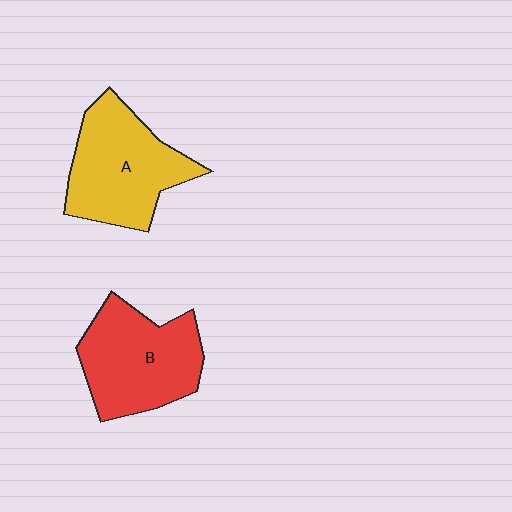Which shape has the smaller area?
Shape B (red).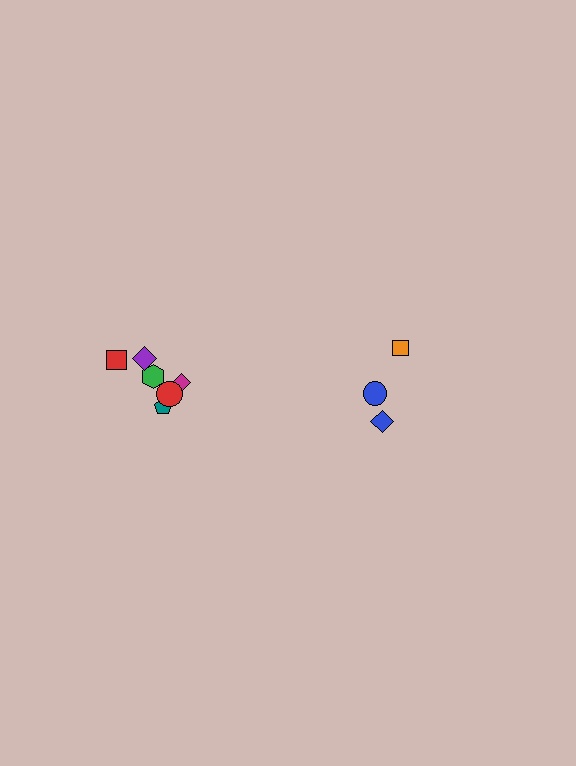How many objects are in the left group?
There are 7 objects.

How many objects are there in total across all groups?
There are 10 objects.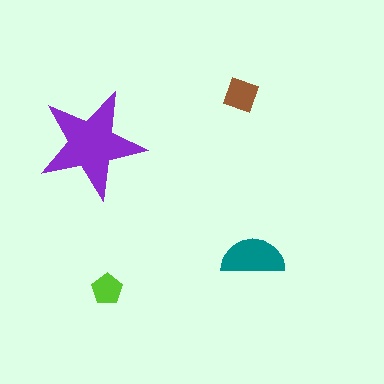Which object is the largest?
The purple star.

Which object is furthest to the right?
The teal semicircle is rightmost.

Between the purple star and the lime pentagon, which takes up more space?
The purple star.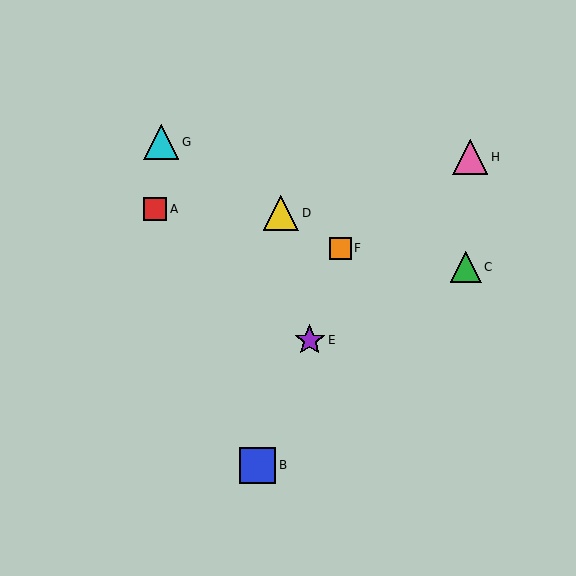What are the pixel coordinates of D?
Object D is at (281, 213).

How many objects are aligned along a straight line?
3 objects (D, F, G) are aligned along a straight line.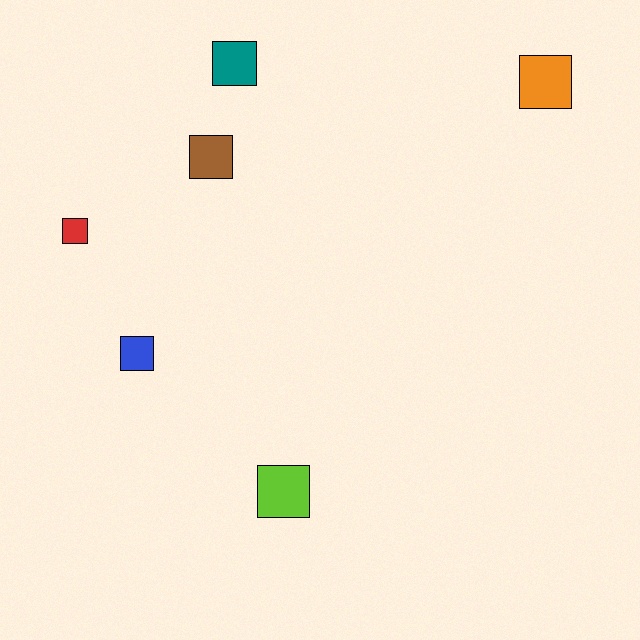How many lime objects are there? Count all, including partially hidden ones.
There is 1 lime object.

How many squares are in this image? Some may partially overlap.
There are 6 squares.